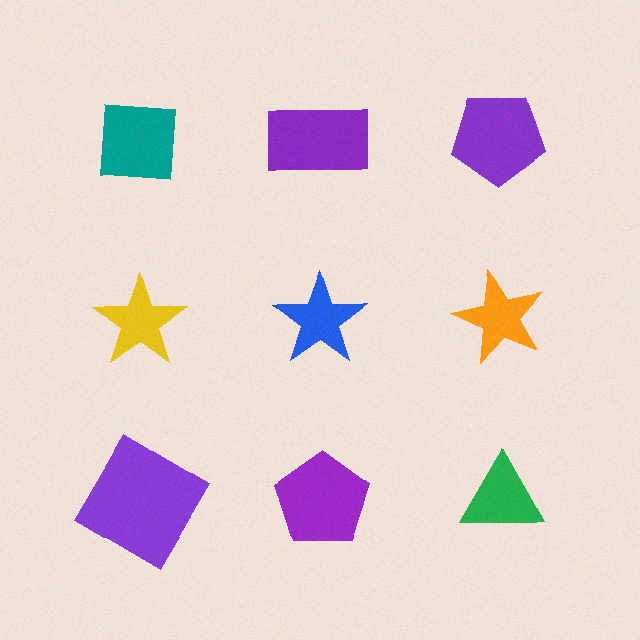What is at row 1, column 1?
A teal square.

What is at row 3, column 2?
A purple pentagon.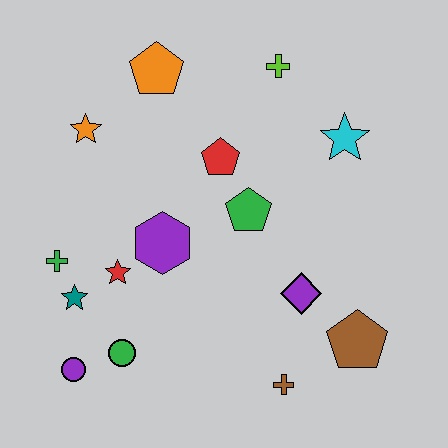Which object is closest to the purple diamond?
The brown pentagon is closest to the purple diamond.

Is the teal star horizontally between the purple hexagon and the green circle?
No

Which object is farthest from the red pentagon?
The purple circle is farthest from the red pentagon.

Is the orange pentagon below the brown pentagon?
No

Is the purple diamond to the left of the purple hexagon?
No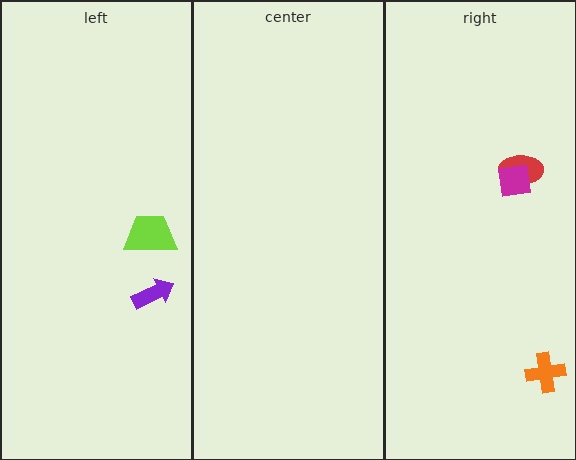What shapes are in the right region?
The orange cross, the red ellipse, the magenta square.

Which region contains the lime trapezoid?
The left region.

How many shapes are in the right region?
3.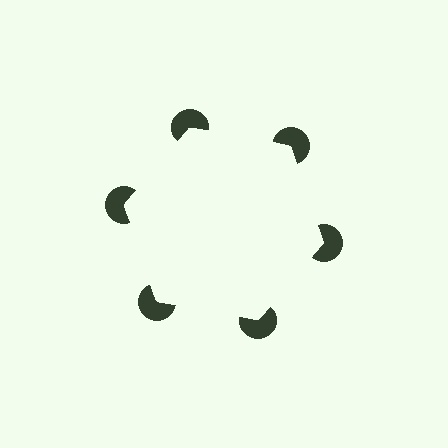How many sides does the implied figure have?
6 sides.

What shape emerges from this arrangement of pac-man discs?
An illusory hexagon — its edges are inferred from the aligned wedge cuts in the pac-man discs, not physically drawn.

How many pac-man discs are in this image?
There are 6 — one at each vertex of the illusory hexagon.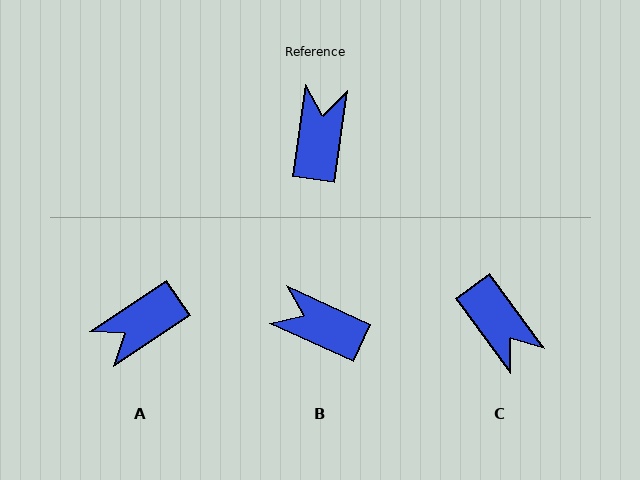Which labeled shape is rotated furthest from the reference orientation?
C, about 136 degrees away.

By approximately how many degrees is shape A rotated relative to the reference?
Approximately 132 degrees counter-clockwise.